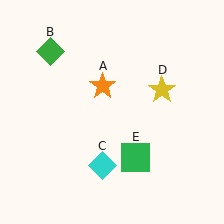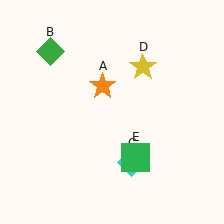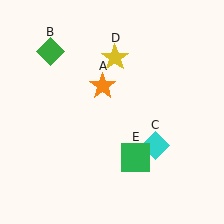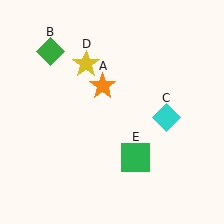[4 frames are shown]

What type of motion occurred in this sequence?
The cyan diamond (object C), yellow star (object D) rotated counterclockwise around the center of the scene.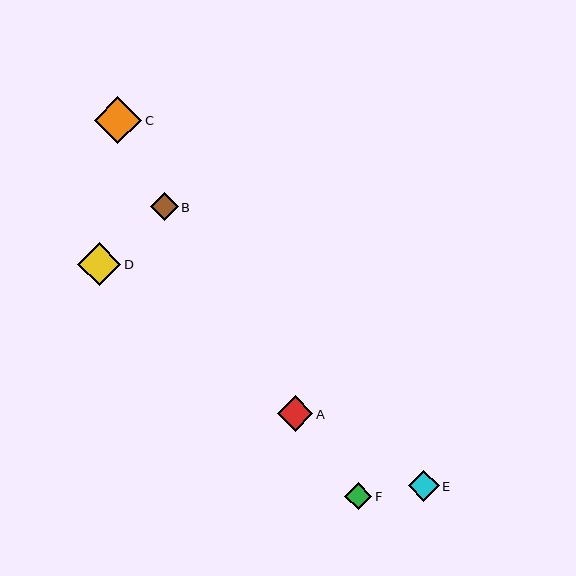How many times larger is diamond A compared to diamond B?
Diamond A is approximately 1.3 times the size of diamond B.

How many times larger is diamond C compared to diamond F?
Diamond C is approximately 1.7 times the size of diamond F.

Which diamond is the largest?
Diamond C is the largest with a size of approximately 47 pixels.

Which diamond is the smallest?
Diamond F is the smallest with a size of approximately 27 pixels.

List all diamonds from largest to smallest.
From largest to smallest: C, D, A, E, B, F.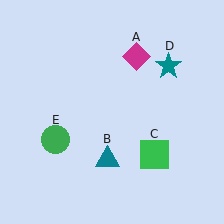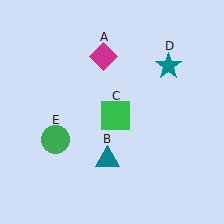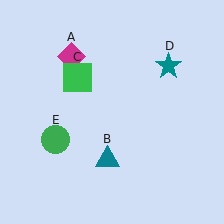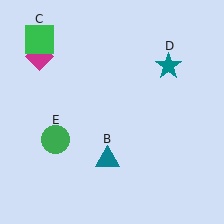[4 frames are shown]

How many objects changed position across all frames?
2 objects changed position: magenta diamond (object A), green square (object C).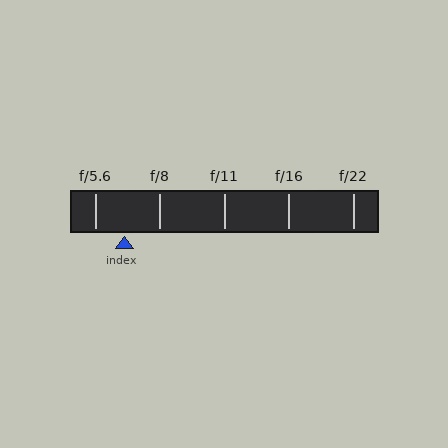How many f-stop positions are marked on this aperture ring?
There are 5 f-stop positions marked.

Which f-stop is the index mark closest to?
The index mark is closest to f/5.6.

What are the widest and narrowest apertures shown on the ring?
The widest aperture shown is f/5.6 and the narrowest is f/22.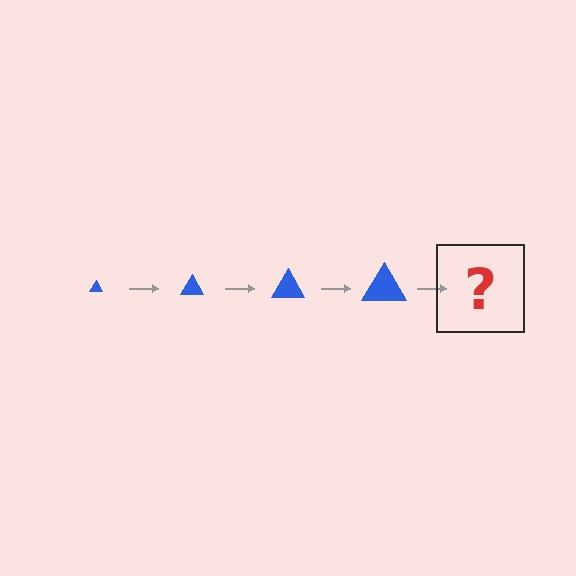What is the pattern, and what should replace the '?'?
The pattern is that the triangle gets progressively larger each step. The '?' should be a blue triangle, larger than the previous one.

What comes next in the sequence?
The next element should be a blue triangle, larger than the previous one.